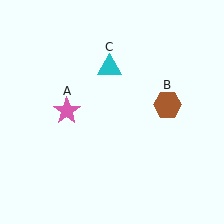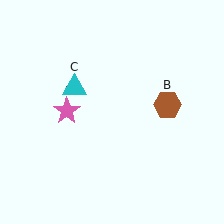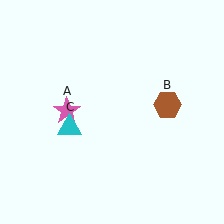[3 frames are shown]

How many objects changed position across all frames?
1 object changed position: cyan triangle (object C).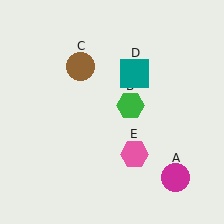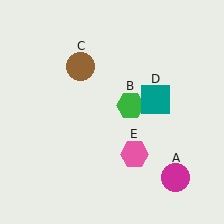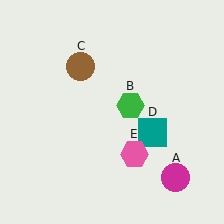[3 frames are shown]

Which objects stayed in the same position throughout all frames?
Magenta circle (object A) and green hexagon (object B) and brown circle (object C) and pink hexagon (object E) remained stationary.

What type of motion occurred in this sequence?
The teal square (object D) rotated clockwise around the center of the scene.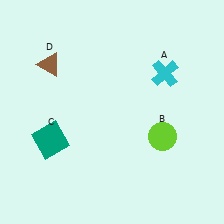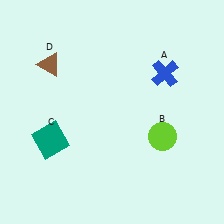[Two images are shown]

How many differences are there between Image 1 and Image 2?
There is 1 difference between the two images.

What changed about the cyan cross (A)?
In Image 1, A is cyan. In Image 2, it changed to blue.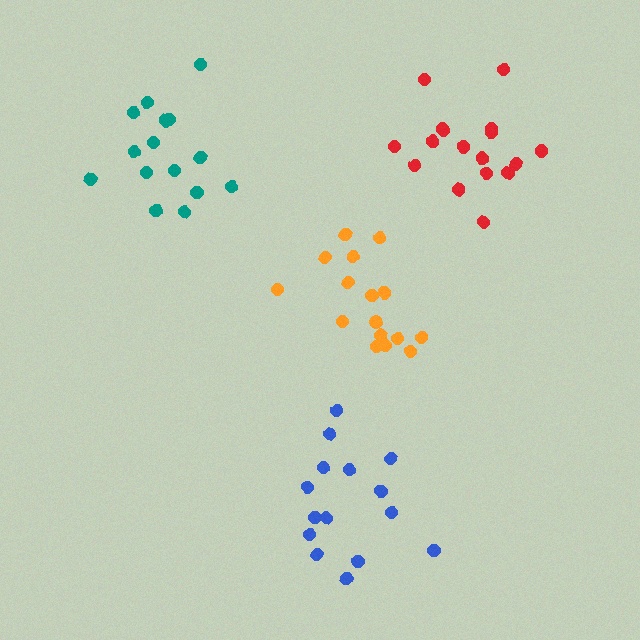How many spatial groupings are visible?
There are 4 spatial groupings.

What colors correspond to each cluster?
The clusters are colored: red, teal, blue, orange.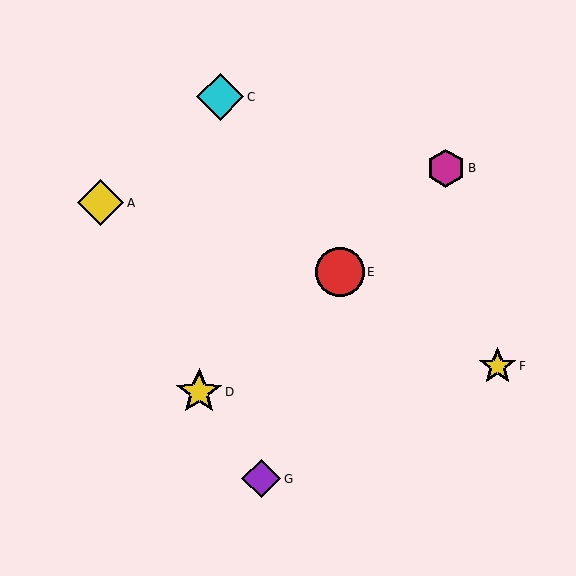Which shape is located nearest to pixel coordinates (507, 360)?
The yellow star (labeled F) at (497, 366) is nearest to that location.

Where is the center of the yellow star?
The center of the yellow star is at (497, 366).